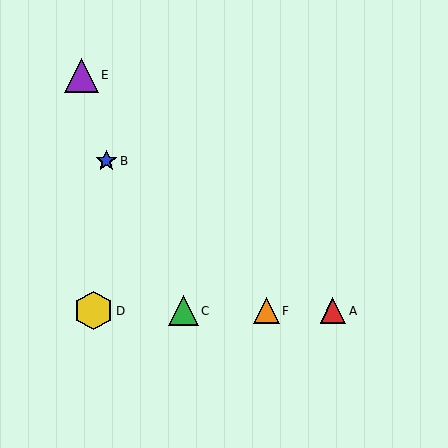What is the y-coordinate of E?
Object E is at y≈75.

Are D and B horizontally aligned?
No, D is at y≈311 and B is at y≈161.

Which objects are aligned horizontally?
Objects A, C, D, F are aligned horizontally.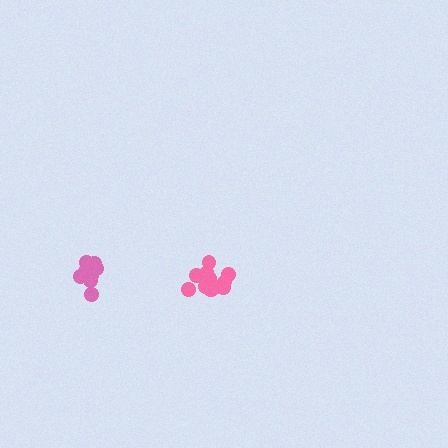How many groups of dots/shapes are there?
There are 2 groups.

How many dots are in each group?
Group 1: 12 dots, Group 2: 11 dots (23 total).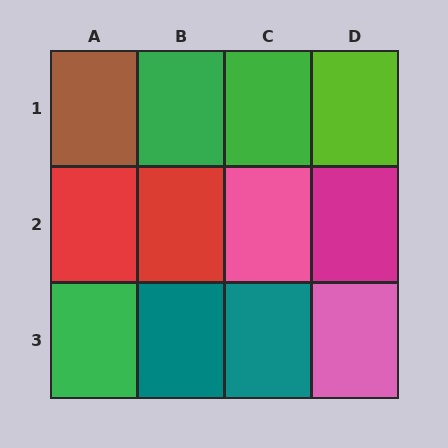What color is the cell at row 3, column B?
Teal.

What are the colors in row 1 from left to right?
Brown, green, green, lime.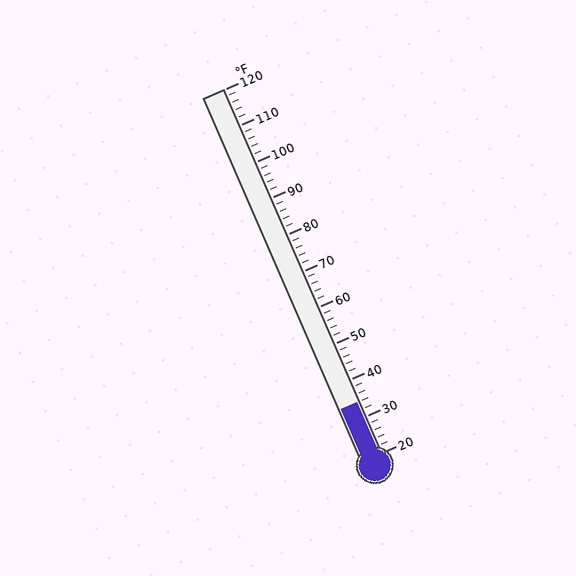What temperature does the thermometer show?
The thermometer shows approximately 34°F.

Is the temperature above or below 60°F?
The temperature is below 60°F.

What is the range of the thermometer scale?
The thermometer scale ranges from 20°F to 120°F.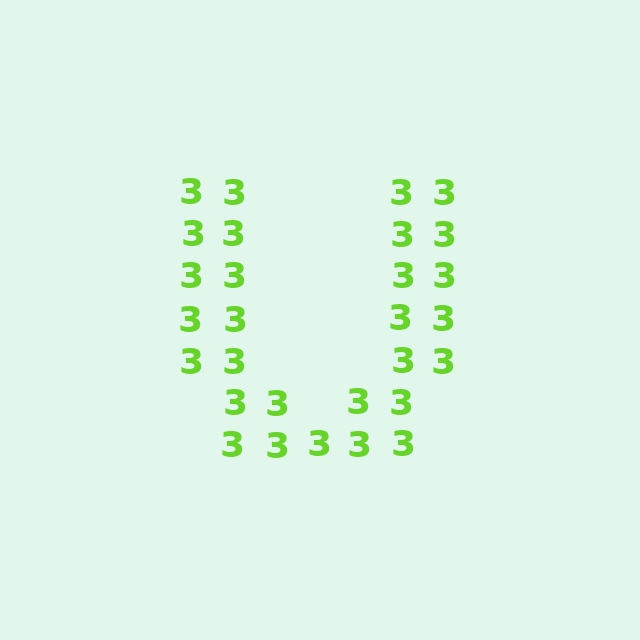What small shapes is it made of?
It is made of small digit 3's.